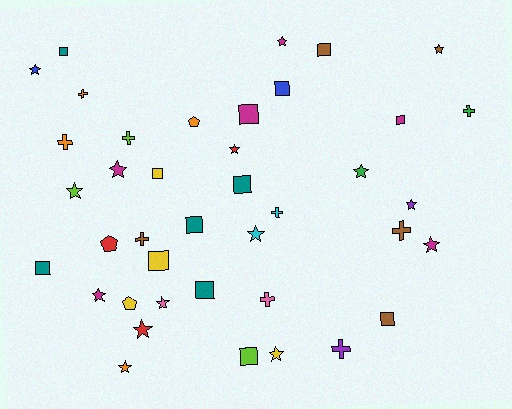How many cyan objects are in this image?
There are 2 cyan objects.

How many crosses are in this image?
There are 9 crosses.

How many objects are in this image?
There are 40 objects.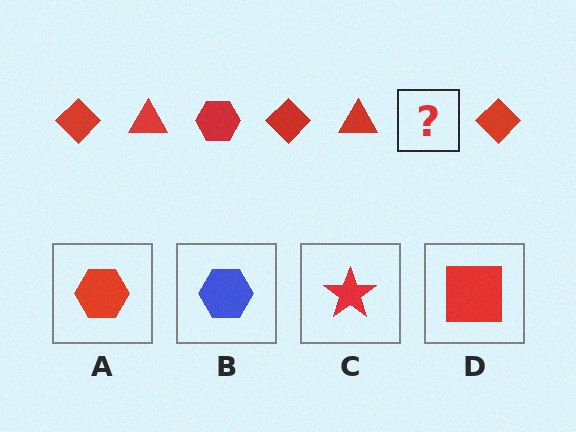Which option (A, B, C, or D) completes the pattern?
A.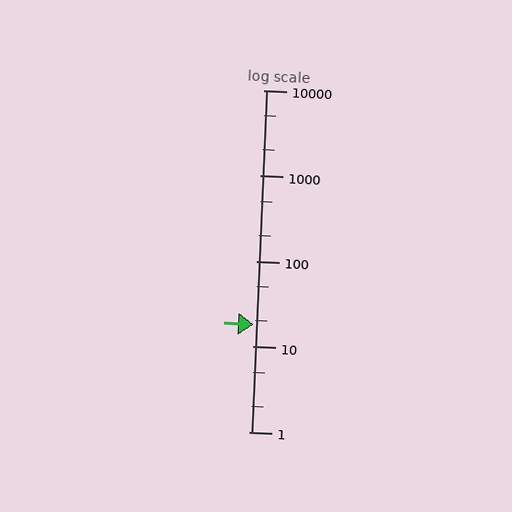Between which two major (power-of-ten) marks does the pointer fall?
The pointer is between 10 and 100.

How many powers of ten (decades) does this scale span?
The scale spans 4 decades, from 1 to 10000.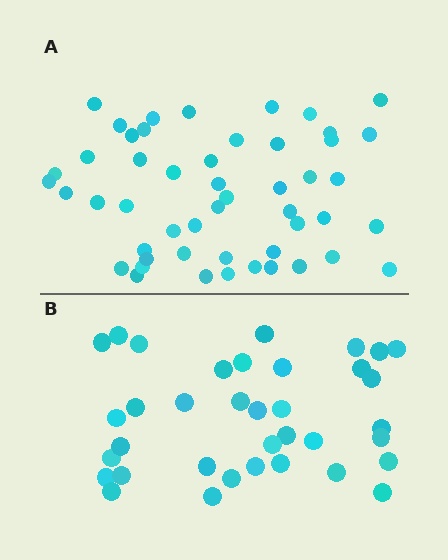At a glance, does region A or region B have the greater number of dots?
Region A (the top region) has more dots.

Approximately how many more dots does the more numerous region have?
Region A has approximately 15 more dots than region B.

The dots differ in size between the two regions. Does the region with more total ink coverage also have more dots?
No. Region B has more total ink coverage because its dots are larger, but region A actually contains more individual dots. Total area can be misleading — the number of items is what matters here.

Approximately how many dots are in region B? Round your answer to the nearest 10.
About 40 dots. (The exact count is 36, which rounds to 40.)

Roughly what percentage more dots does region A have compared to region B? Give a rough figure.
About 40% more.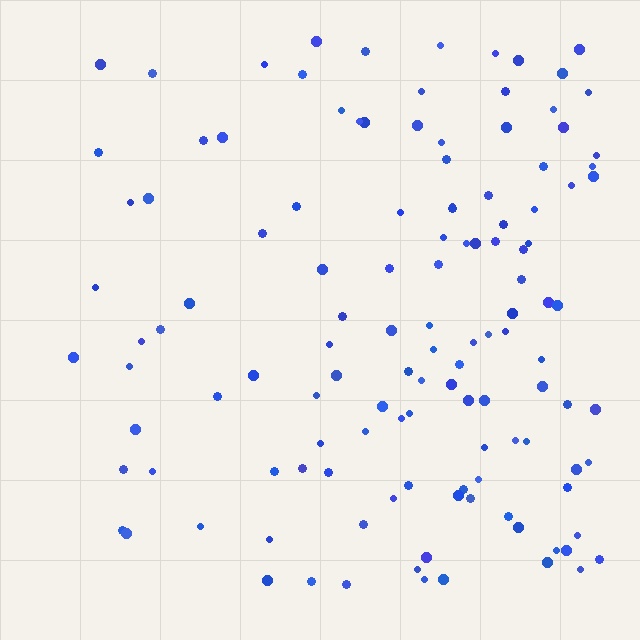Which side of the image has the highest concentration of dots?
The right.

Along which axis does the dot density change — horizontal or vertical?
Horizontal.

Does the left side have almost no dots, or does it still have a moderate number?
Still a moderate number, just noticeably fewer than the right.